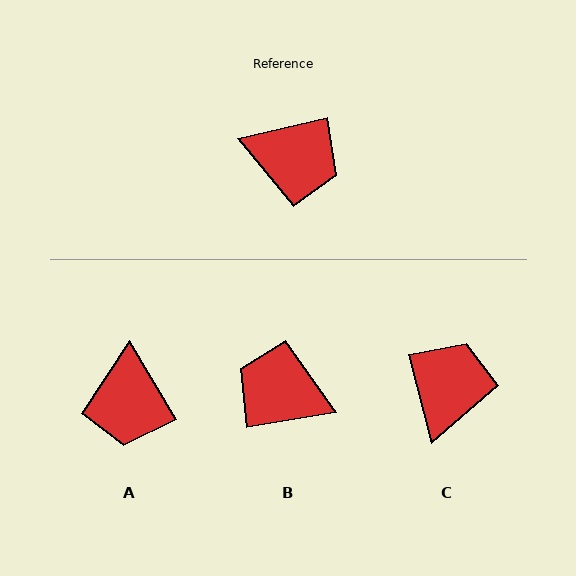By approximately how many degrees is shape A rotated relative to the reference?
Approximately 73 degrees clockwise.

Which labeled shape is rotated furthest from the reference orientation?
B, about 176 degrees away.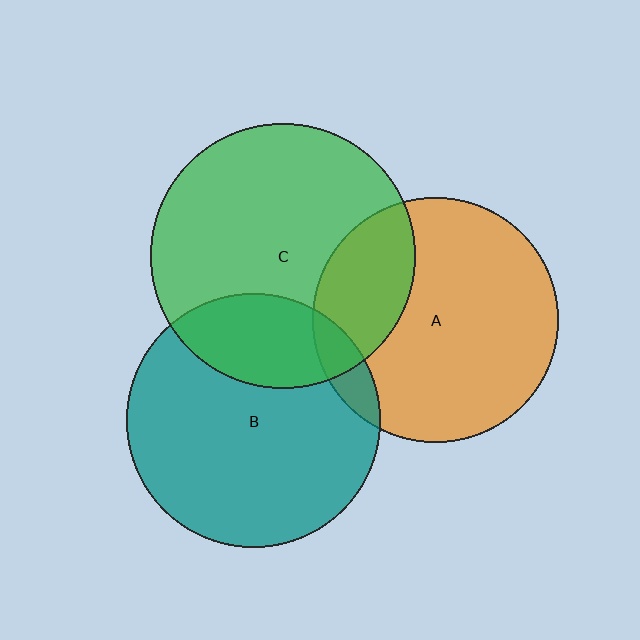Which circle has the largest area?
Circle C (green).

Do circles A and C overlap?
Yes.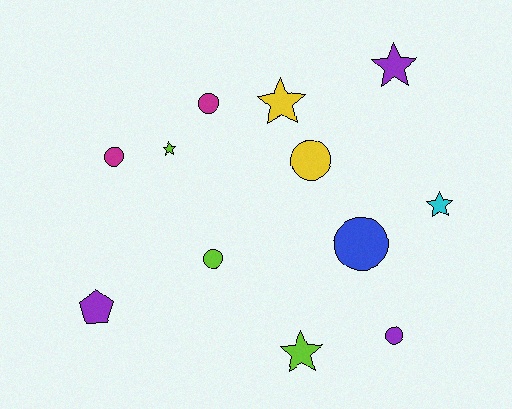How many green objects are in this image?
There are no green objects.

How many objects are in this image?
There are 12 objects.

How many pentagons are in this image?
There is 1 pentagon.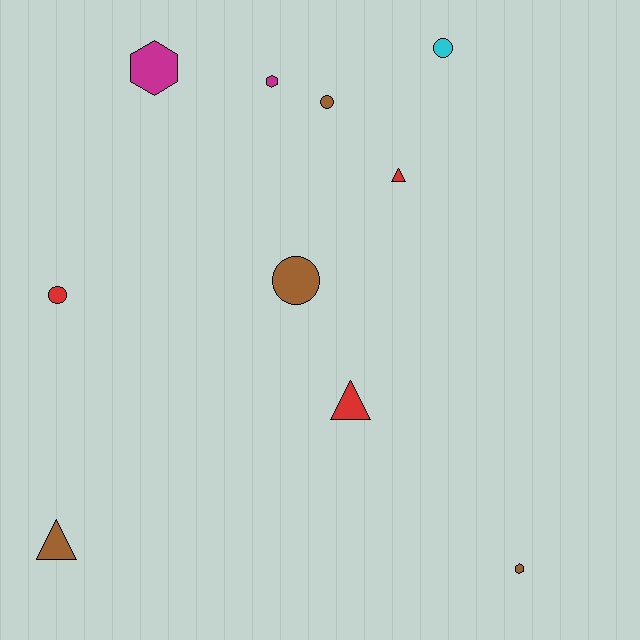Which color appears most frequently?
Brown, with 4 objects.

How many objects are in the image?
There are 10 objects.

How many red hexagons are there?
There are no red hexagons.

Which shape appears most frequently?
Circle, with 4 objects.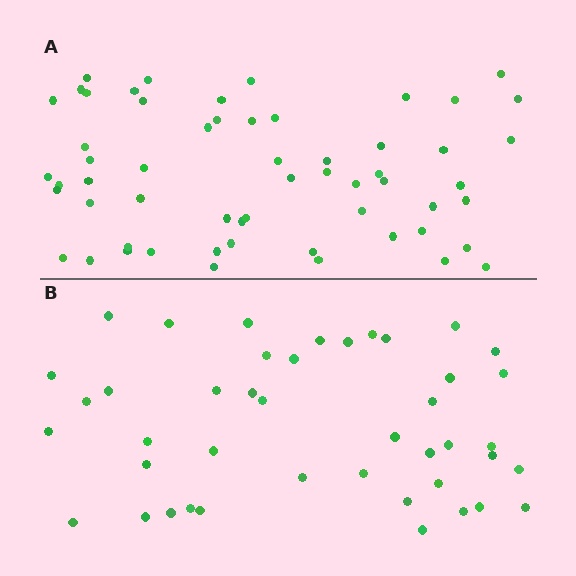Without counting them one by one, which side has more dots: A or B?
Region A (the top region) has more dots.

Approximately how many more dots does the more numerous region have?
Region A has approximately 15 more dots than region B.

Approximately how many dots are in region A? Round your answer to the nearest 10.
About 60 dots. (The exact count is 58, which rounds to 60.)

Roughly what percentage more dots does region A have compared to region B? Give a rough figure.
About 35% more.